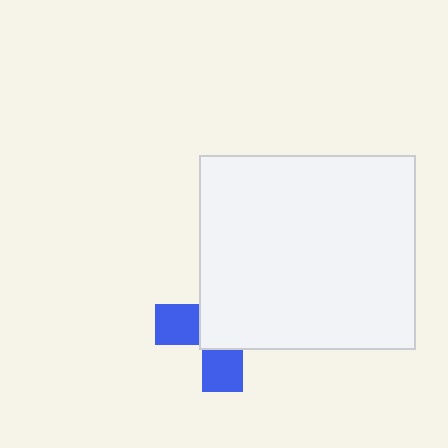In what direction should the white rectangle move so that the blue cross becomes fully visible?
The white rectangle should move toward the upper-right. That is the shortest direction to clear the overlap and leave the blue cross fully visible.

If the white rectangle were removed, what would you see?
You would see the complete blue cross.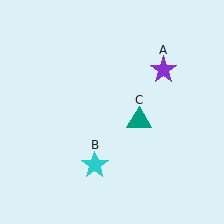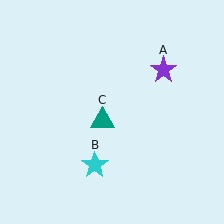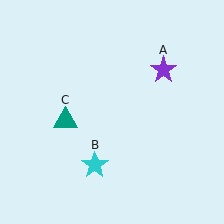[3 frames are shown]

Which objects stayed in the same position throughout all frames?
Purple star (object A) and cyan star (object B) remained stationary.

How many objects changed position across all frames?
1 object changed position: teal triangle (object C).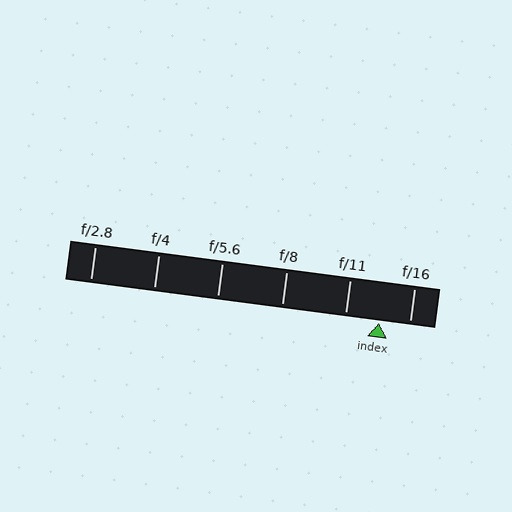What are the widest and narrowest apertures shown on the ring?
The widest aperture shown is f/2.8 and the narrowest is f/16.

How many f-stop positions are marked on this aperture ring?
There are 6 f-stop positions marked.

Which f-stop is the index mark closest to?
The index mark is closest to f/16.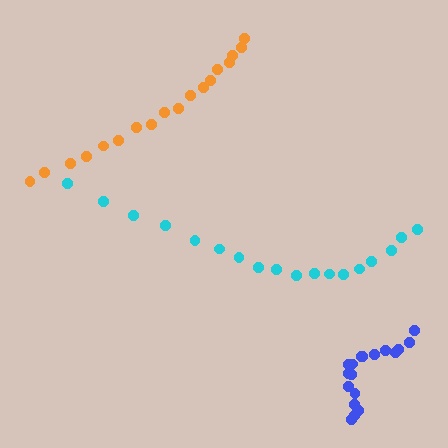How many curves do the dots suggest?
There are 3 distinct paths.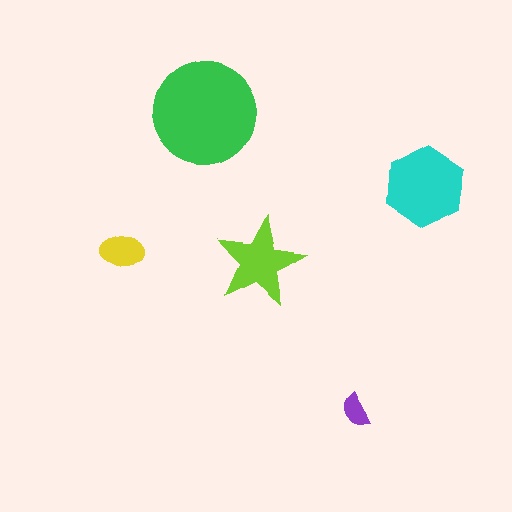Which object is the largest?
The green circle.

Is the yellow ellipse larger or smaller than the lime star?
Smaller.